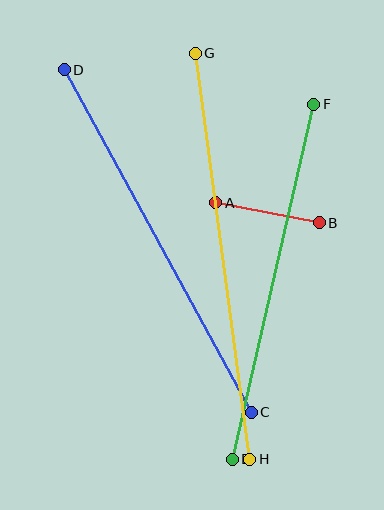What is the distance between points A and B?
The distance is approximately 106 pixels.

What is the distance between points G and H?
The distance is approximately 409 pixels.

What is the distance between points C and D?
The distance is approximately 390 pixels.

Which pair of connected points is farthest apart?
Points G and H are farthest apart.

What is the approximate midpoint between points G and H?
The midpoint is at approximately (223, 256) pixels.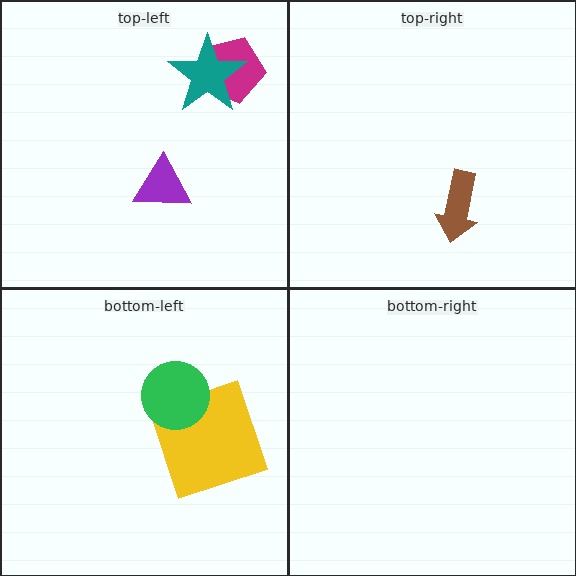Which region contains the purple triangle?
The top-left region.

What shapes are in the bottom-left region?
The yellow square, the green circle.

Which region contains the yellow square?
The bottom-left region.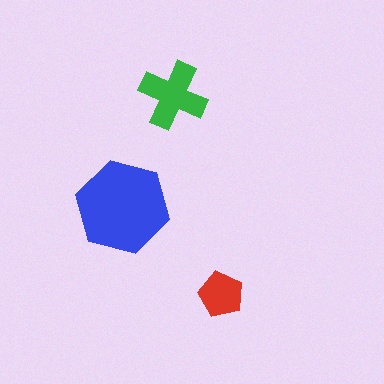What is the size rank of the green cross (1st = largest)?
2nd.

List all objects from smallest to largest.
The red pentagon, the green cross, the blue hexagon.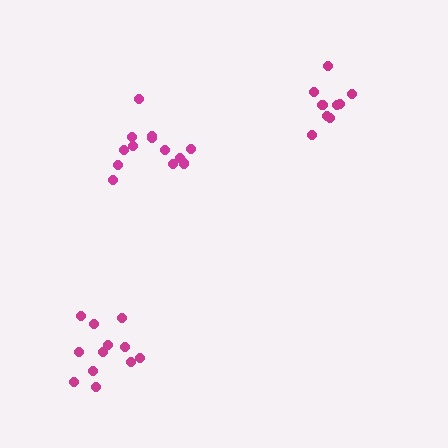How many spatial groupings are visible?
There are 3 spatial groupings.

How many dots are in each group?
Group 1: 13 dots, Group 2: 12 dots, Group 3: 9 dots (34 total).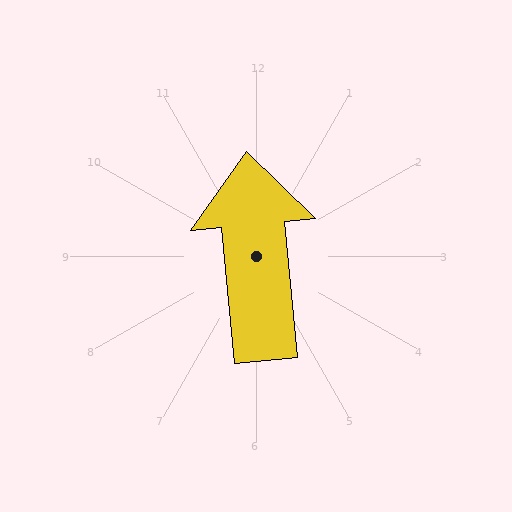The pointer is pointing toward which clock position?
Roughly 12 o'clock.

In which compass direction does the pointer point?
North.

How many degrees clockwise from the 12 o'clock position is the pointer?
Approximately 355 degrees.